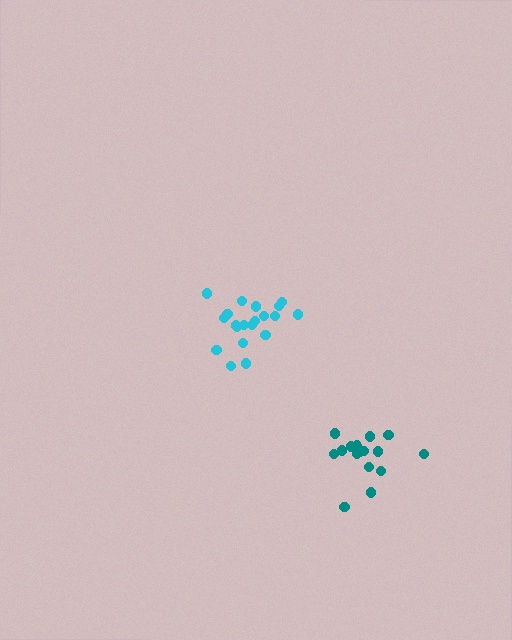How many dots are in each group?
Group 1: 20 dots, Group 2: 15 dots (35 total).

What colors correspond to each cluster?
The clusters are colored: cyan, teal.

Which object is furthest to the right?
The teal cluster is rightmost.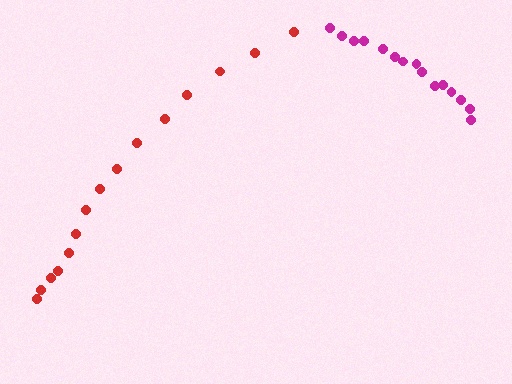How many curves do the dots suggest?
There are 2 distinct paths.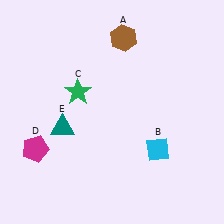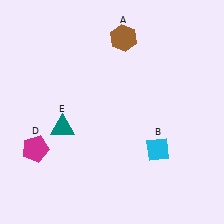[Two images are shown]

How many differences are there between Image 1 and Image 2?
There is 1 difference between the two images.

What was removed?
The green star (C) was removed in Image 2.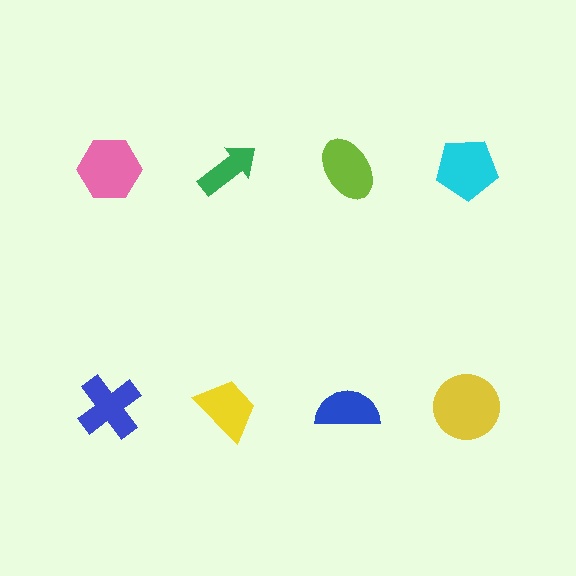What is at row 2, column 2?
A yellow trapezoid.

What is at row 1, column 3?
A lime ellipse.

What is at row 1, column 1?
A pink hexagon.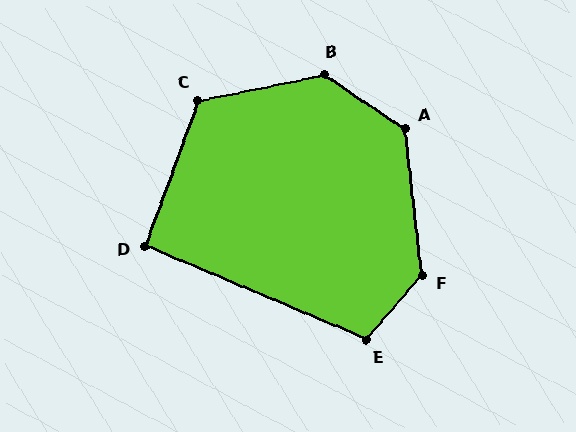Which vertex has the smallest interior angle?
D, at approximately 93 degrees.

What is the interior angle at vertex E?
Approximately 108 degrees (obtuse).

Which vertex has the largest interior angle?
B, at approximately 134 degrees.